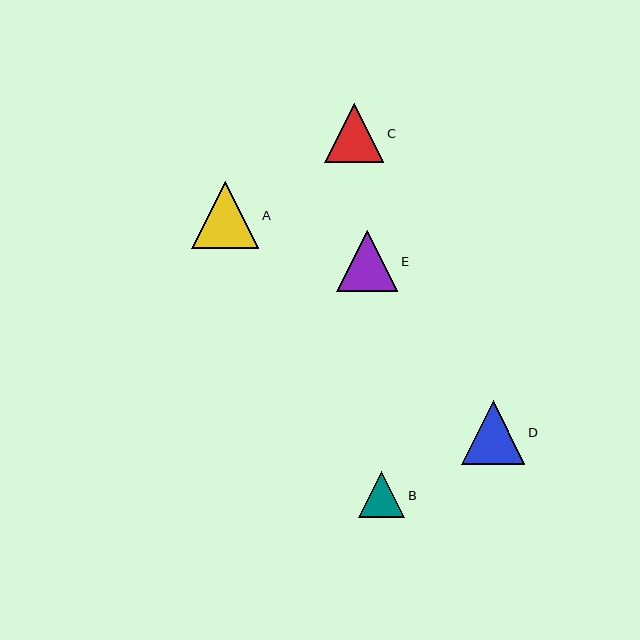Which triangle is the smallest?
Triangle B is the smallest with a size of approximately 47 pixels.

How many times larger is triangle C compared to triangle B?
Triangle C is approximately 1.3 times the size of triangle B.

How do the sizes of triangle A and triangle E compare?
Triangle A and triangle E are approximately the same size.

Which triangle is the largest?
Triangle A is the largest with a size of approximately 67 pixels.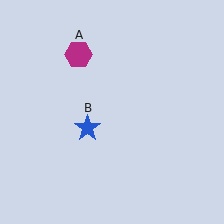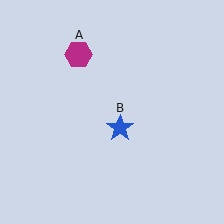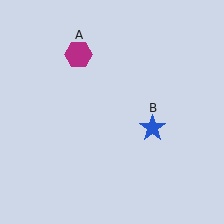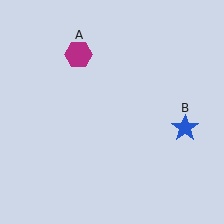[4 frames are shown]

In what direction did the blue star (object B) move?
The blue star (object B) moved right.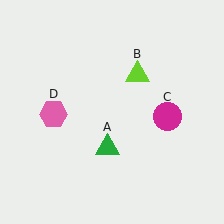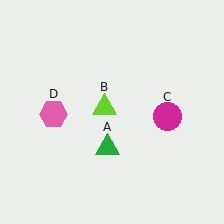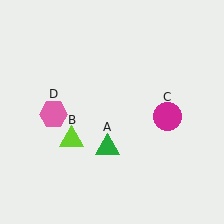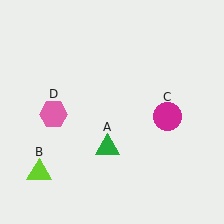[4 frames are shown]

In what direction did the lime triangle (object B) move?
The lime triangle (object B) moved down and to the left.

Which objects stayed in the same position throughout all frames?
Green triangle (object A) and magenta circle (object C) and pink hexagon (object D) remained stationary.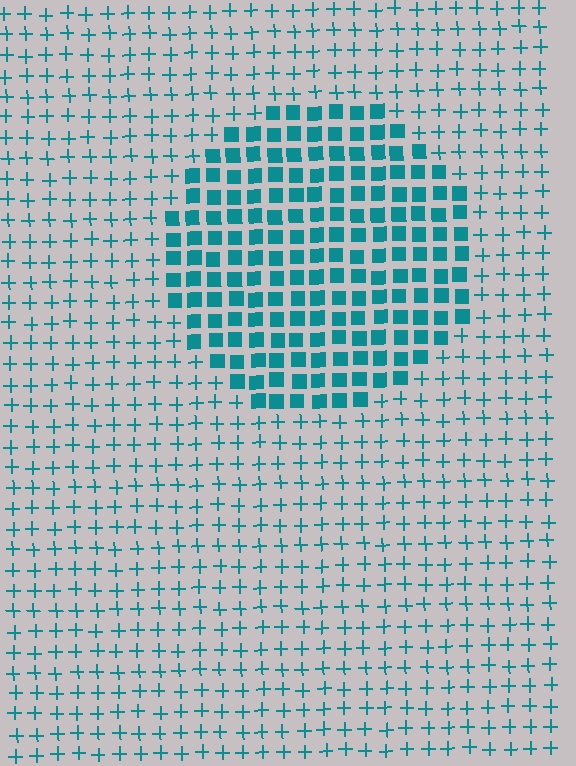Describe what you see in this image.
The image is filled with small teal elements arranged in a uniform grid. A circle-shaped region contains squares, while the surrounding area contains plus signs. The boundary is defined purely by the change in element shape.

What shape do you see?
I see a circle.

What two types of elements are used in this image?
The image uses squares inside the circle region and plus signs outside it.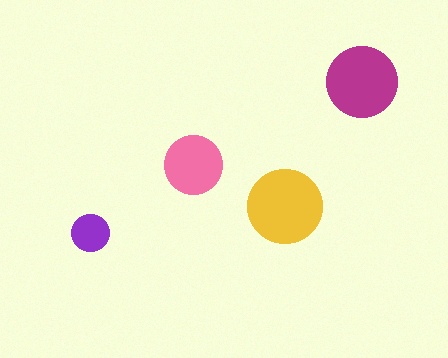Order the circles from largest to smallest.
the yellow one, the magenta one, the pink one, the purple one.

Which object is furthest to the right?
The magenta circle is rightmost.